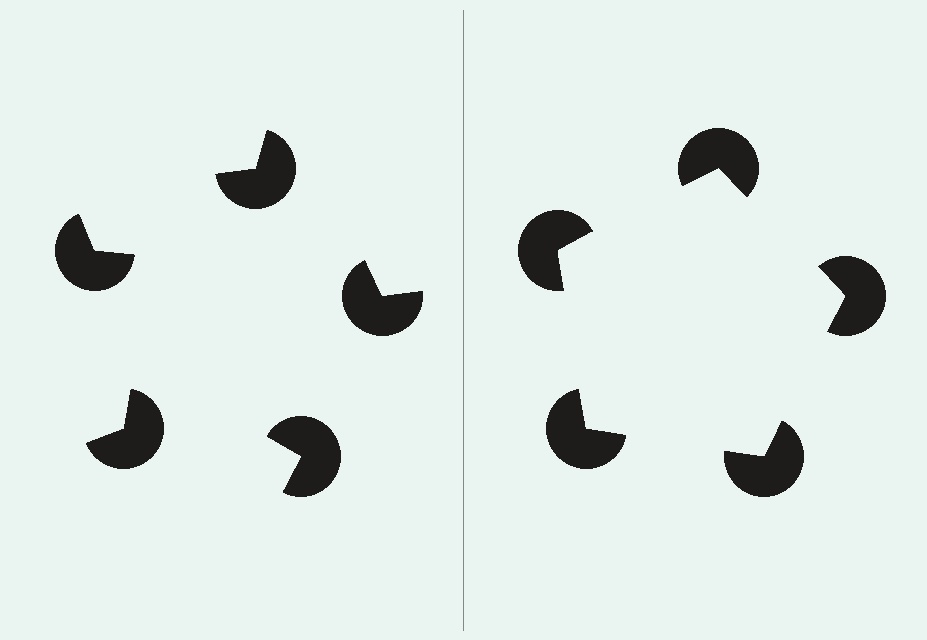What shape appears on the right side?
An illusory pentagon.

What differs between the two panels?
The pac-man discs are positioned identically on both sides; only the wedge orientations differ. On the right they align to a pentagon; on the left they are misaligned.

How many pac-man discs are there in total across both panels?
10 — 5 on each side.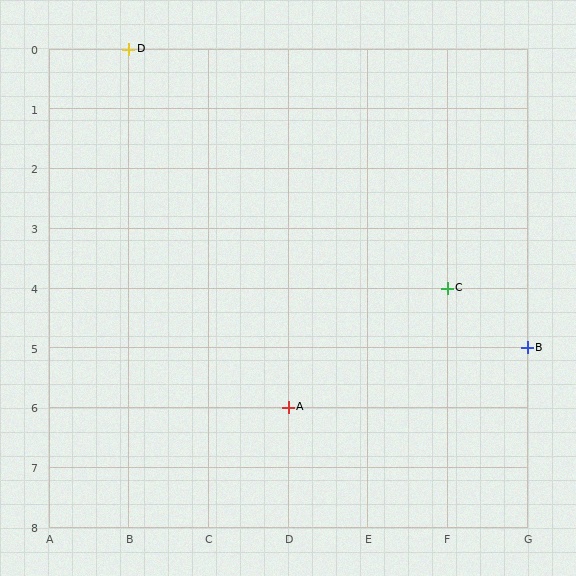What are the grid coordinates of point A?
Point A is at grid coordinates (D, 6).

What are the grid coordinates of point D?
Point D is at grid coordinates (B, 0).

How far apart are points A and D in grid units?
Points A and D are 2 columns and 6 rows apart (about 6.3 grid units diagonally).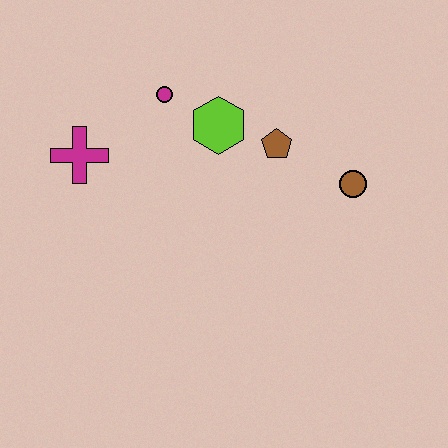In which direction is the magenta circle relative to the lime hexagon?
The magenta circle is to the left of the lime hexagon.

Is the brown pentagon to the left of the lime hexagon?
No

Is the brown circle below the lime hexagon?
Yes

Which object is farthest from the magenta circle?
The brown circle is farthest from the magenta circle.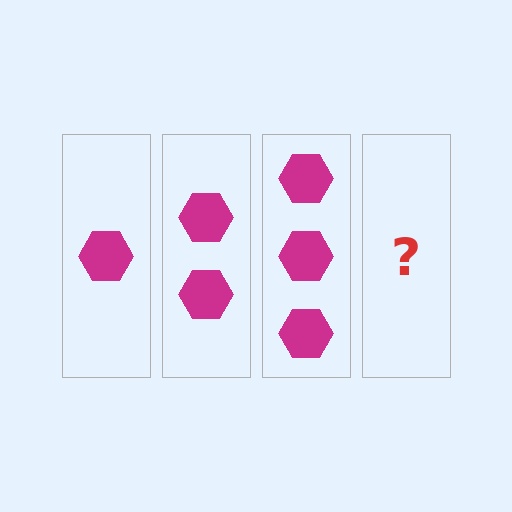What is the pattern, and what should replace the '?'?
The pattern is that each step adds one more hexagon. The '?' should be 4 hexagons.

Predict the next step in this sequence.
The next step is 4 hexagons.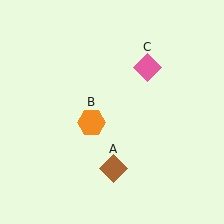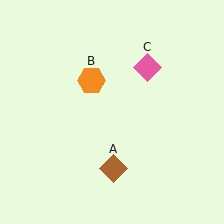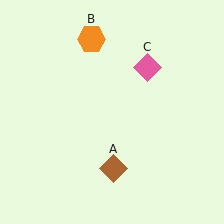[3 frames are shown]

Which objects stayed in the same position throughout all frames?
Brown diamond (object A) and pink diamond (object C) remained stationary.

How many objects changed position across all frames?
1 object changed position: orange hexagon (object B).